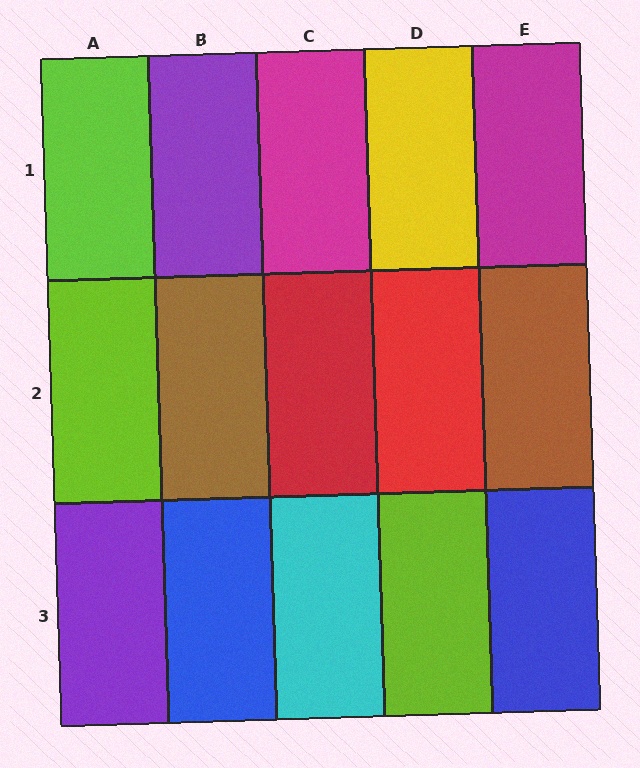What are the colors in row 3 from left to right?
Purple, blue, cyan, lime, blue.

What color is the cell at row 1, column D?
Yellow.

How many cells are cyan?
1 cell is cyan.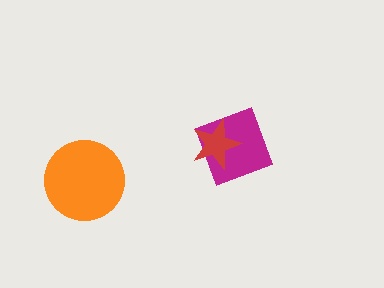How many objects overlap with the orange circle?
0 objects overlap with the orange circle.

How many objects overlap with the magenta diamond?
1 object overlaps with the magenta diamond.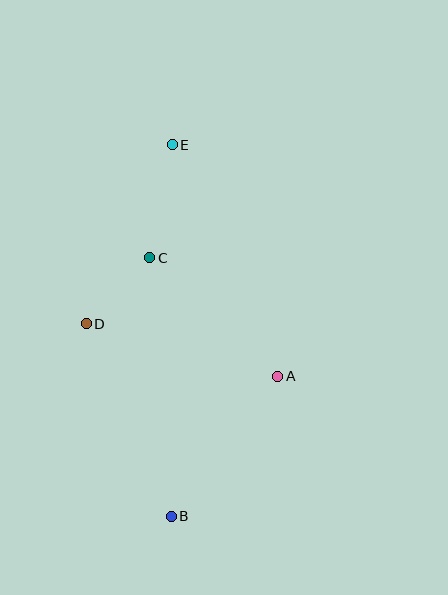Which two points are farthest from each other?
Points B and E are farthest from each other.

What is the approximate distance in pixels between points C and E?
The distance between C and E is approximately 115 pixels.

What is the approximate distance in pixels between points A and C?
The distance between A and C is approximately 174 pixels.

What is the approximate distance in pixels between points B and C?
The distance between B and C is approximately 259 pixels.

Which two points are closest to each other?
Points C and D are closest to each other.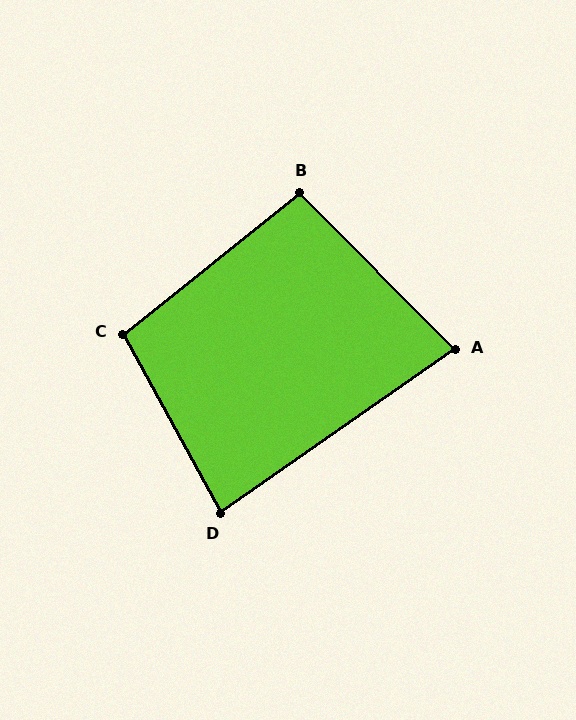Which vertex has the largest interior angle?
C, at approximately 100 degrees.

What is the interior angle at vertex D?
Approximately 84 degrees (acute).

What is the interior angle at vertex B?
Approximately 96 degrees (obtuse).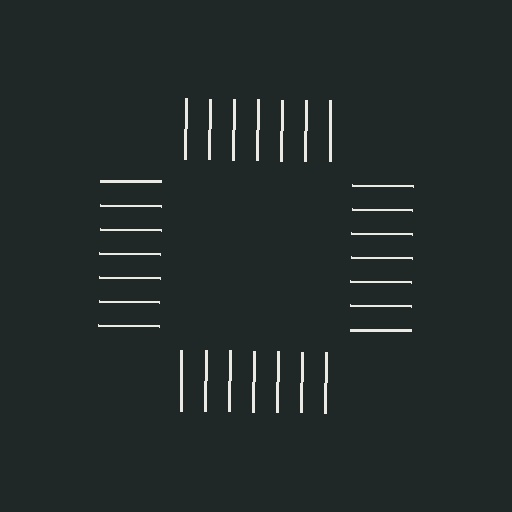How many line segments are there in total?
28 — 7 along each of the 4 edges.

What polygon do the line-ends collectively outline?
An illusory square — the line segments terminate on its edges but no continuous stroke is drawn.